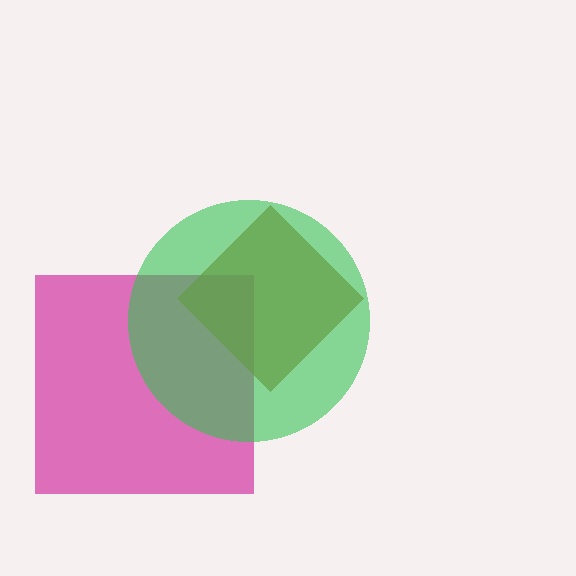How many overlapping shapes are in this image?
There are 3 overlapping shapes in the image.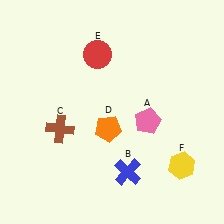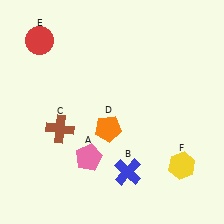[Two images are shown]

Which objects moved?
The objects that moved are: the pink pentagon (A), the red circle (E).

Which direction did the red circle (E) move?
The red circle (E) moved left.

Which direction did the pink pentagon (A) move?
The pink pentagon (A) moved left.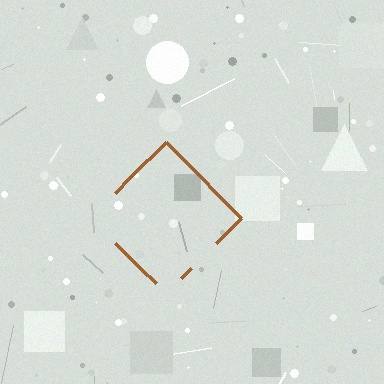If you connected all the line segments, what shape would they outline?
They would outline a diamond.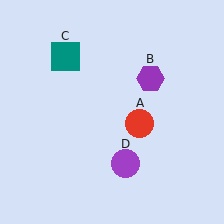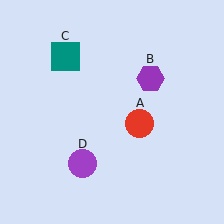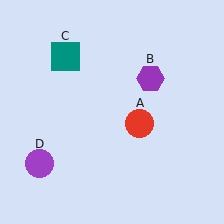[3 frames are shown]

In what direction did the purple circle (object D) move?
The purple circle (object D) moved left.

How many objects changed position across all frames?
1 object changed position: purple circle (object D).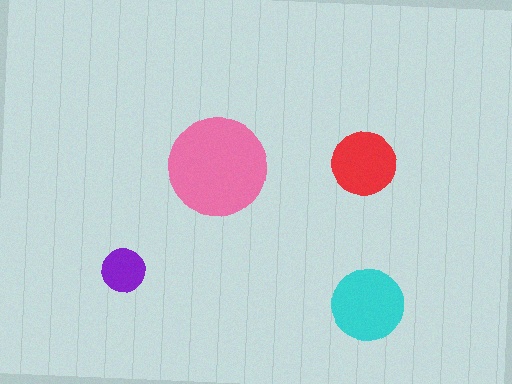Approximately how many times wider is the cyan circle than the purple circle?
About 1.5 times wider.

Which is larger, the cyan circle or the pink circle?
The pink one.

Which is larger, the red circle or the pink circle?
The pink one.